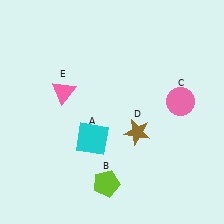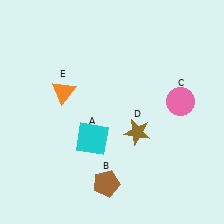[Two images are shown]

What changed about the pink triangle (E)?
In Image 1, E is pink. In Image 2, it changed to orange.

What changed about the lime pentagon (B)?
In Image 1, B is lime. In Image 2, it changed to brown.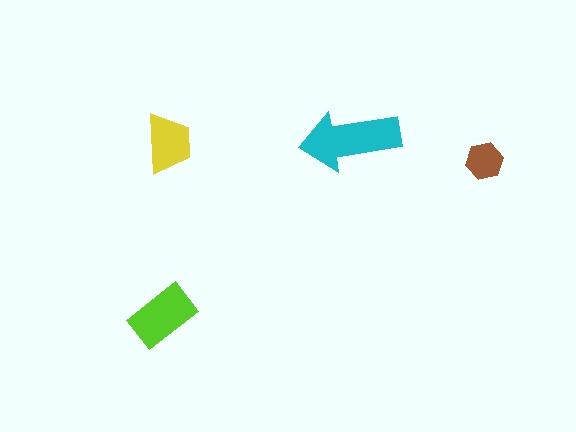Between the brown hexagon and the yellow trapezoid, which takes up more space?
The yellow trapezoid.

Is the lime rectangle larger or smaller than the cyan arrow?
Smaller.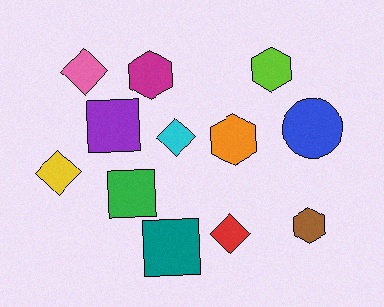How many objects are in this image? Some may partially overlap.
There are 12 objects.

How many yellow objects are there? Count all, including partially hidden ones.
There is 1 yellow object.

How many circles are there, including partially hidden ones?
There is 1 circle.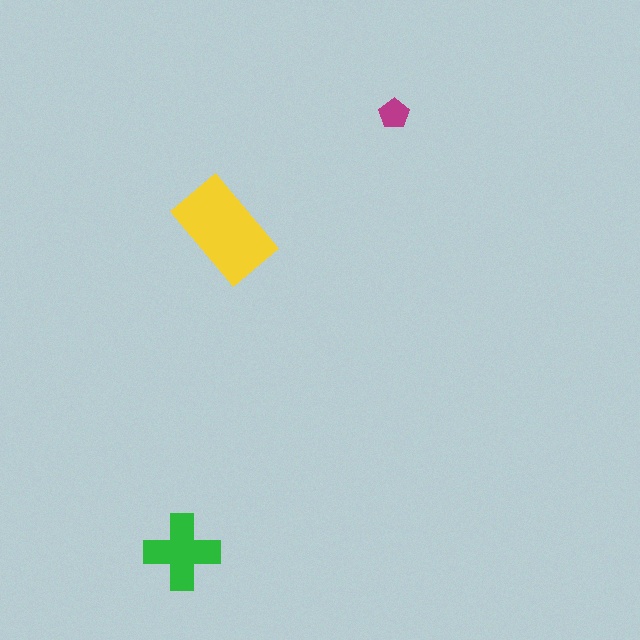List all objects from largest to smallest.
The yellow rectangle, the green cross, the magenta pentagon.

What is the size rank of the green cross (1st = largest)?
2nd.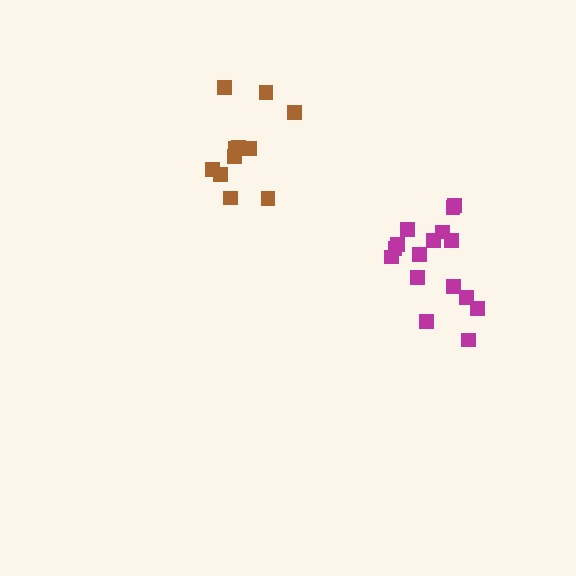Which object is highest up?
The brown cluster is topmost.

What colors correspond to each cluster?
The clusters are colored: magenta, brown.